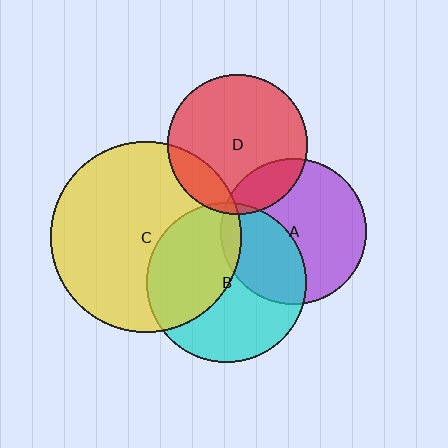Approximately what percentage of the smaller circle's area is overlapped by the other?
Approximately 35%.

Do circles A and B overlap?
Yes.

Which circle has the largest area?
Circle C (yellow).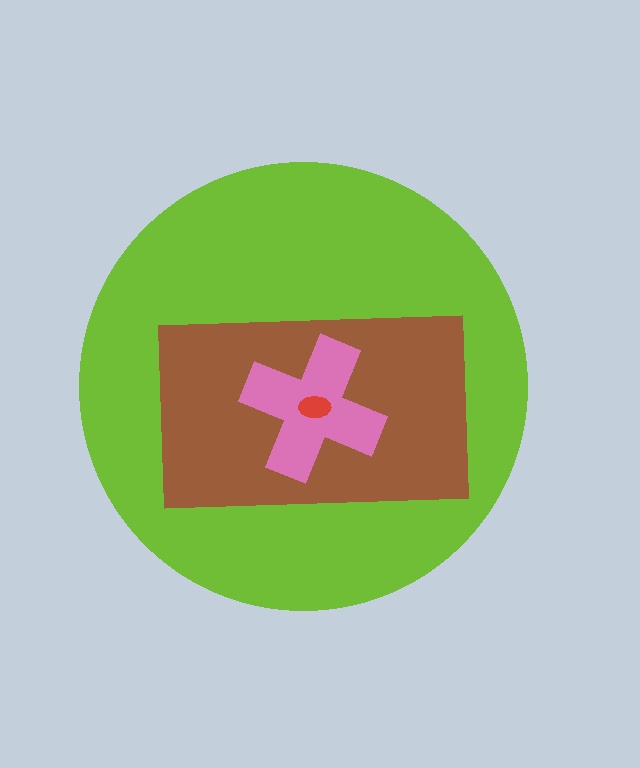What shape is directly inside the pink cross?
The red ellipse.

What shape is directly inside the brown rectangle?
The pink cross.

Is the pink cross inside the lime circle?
Yes.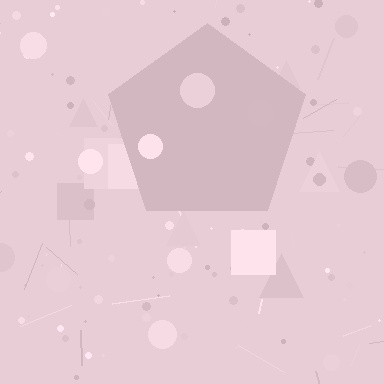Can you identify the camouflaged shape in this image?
The camouflaged shape is a pentagon.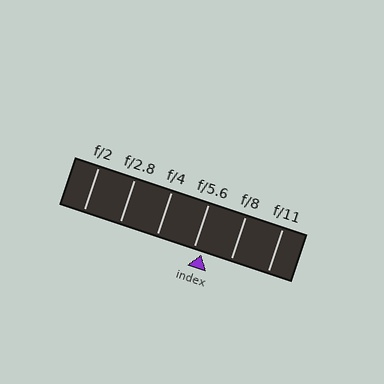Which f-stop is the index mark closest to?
The index mark is closest to f/5.6.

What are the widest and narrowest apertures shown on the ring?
The widest aperture shown is f/2 and the narrowest is f/11.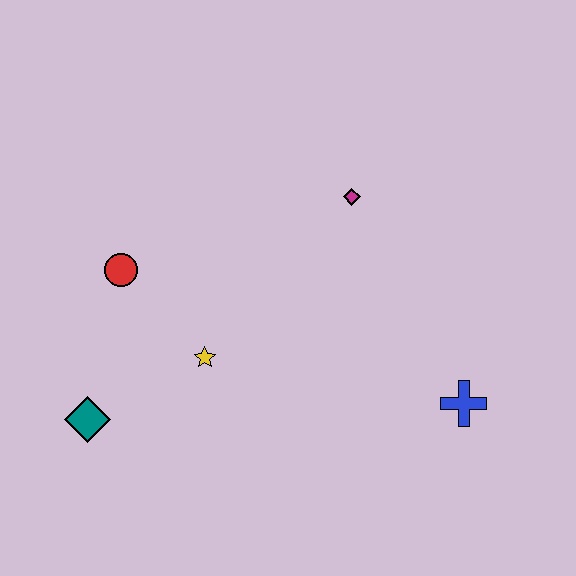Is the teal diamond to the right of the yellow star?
No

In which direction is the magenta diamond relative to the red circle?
The magenta diamond is to the right of the red circle.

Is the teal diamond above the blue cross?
No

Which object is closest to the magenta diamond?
The yellow star is closest to the magenta diamond.